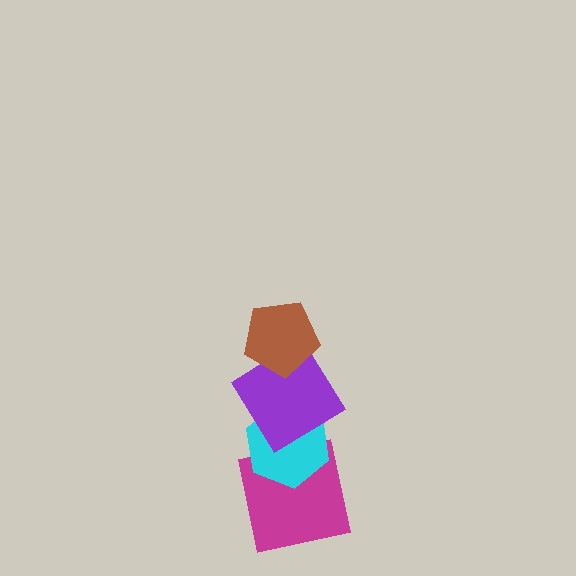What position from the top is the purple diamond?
The purple diamond is 2nd from the top.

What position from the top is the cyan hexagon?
The cyan hexagon is 3rd from the top.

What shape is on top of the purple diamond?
The brown pentagon is on top of the purple diamond.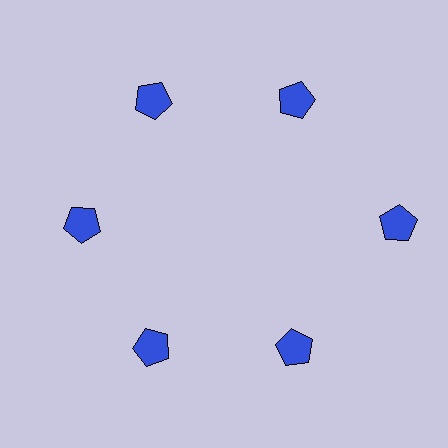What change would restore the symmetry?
The symmetry would be restored by moving it inward, back onto the ring so that all 6 pentagons sit at equal angles and equal distance from the center.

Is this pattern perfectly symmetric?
No. The 6 blue pentagons are arranged in a ring, but one element near the 3 o'clock position is pushed outward from the center, breaking the 6-fold rotational symmetry.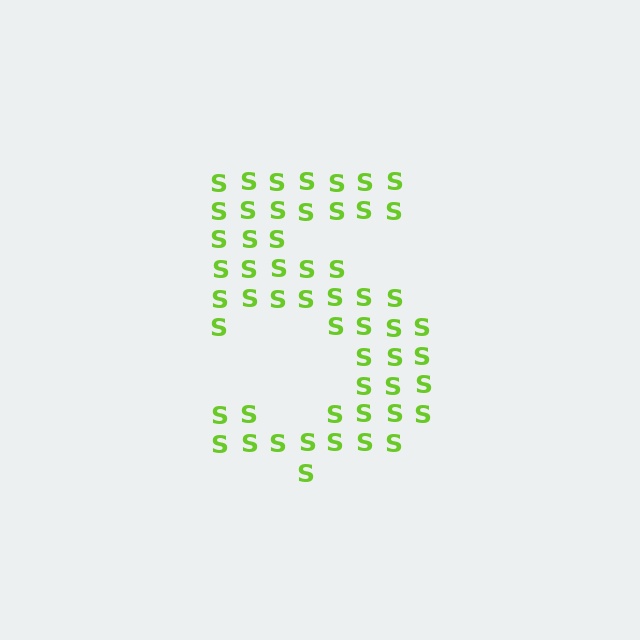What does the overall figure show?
The overall figure shows the digit 5.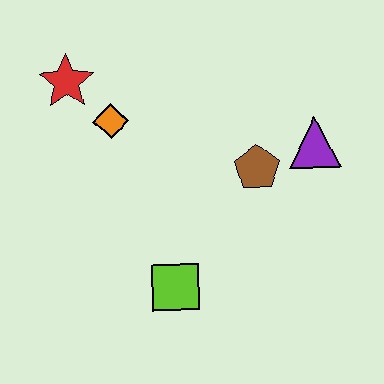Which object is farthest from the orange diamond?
The purple triangle is farthest from the orange diamond.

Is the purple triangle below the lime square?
No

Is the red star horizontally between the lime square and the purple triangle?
No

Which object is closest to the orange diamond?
The red star is closest to the orange diamond.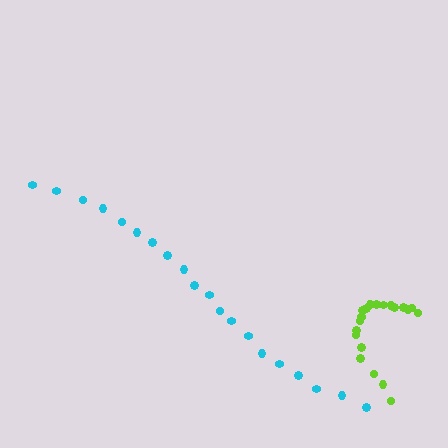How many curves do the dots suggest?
There are 2 distinct paths.